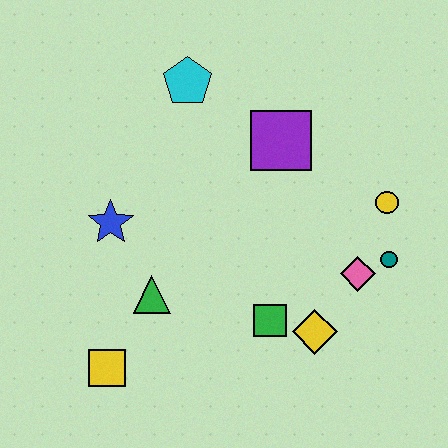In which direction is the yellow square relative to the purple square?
The yellow square is below the purple square.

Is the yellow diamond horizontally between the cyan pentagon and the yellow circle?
Yes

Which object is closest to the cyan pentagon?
The purple square is closest to the cyan pentagon.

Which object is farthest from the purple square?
The yellow square is farthest from the purple square.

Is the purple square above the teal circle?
Yes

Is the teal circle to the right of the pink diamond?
Yes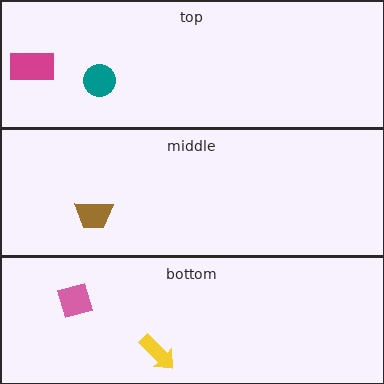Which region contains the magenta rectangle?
The top region.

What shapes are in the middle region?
The brown trapezoid.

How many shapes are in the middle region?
1.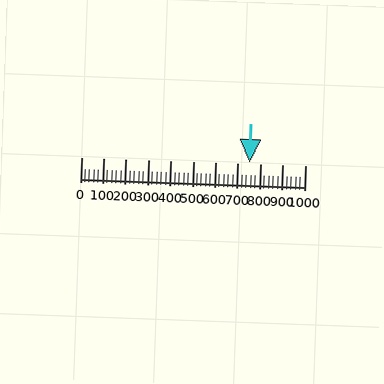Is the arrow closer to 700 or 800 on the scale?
The arrow is closer to 800.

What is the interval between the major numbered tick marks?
The major tick marks are spaced 100 units apart.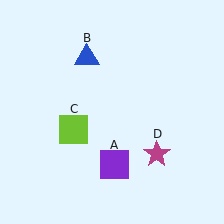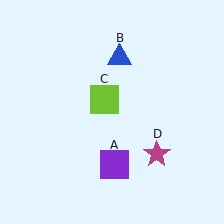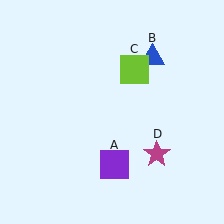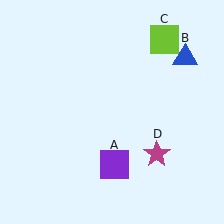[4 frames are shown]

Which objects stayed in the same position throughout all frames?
Purple square (object A) and magenta star (object D) remained stationary.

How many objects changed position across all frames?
2 objects changed position: blue triangle (object B), lime square (object C).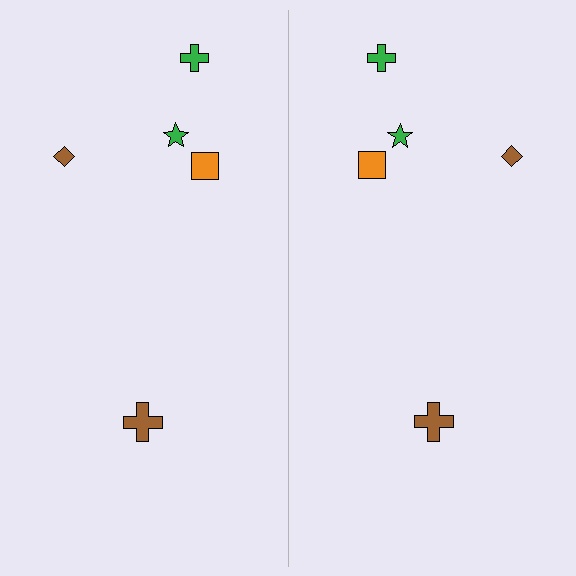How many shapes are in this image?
There are 10 shapes in this image.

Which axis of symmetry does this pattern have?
The pattern has a vertical axis of symmetry running through the center of the image.